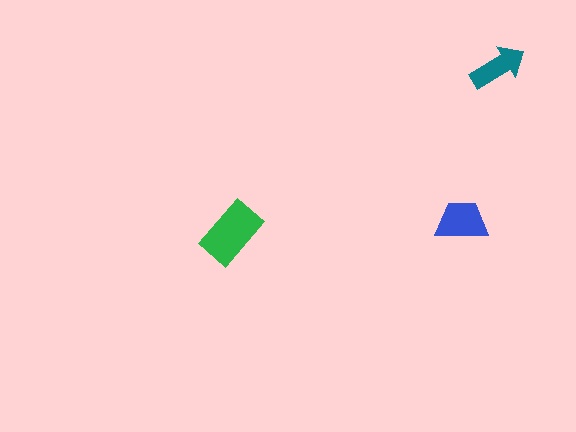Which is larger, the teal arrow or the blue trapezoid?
The blue trapezoid.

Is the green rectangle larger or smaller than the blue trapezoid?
Larger.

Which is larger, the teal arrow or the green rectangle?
The green rectangle.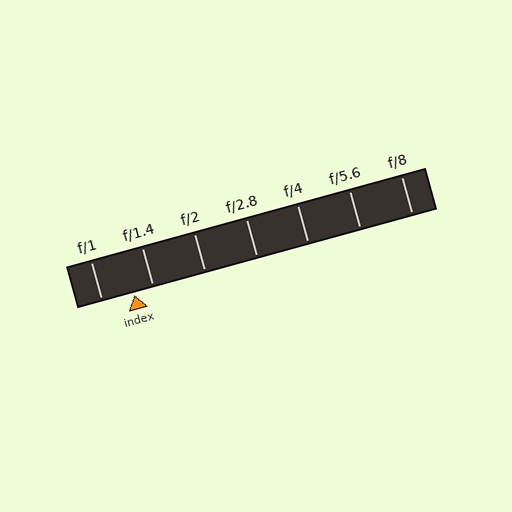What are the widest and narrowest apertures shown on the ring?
The widest aperture shown is f/1 and the narrowest is f/8.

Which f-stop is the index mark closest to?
The index mark is closest to f/1.4.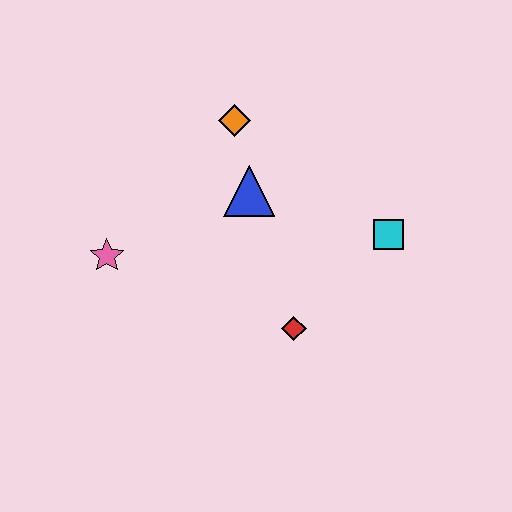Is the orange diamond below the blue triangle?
No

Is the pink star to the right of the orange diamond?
No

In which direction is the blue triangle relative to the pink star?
The blue triangle is to the right of the pink star.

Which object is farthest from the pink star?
The cyan square is farthest from the pink star.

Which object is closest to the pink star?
The blue triangle is closest to the pink star.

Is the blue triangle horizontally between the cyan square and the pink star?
Yes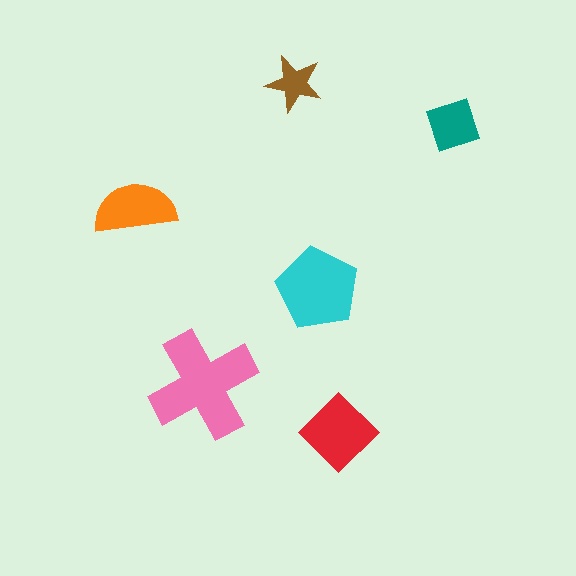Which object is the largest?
The pink cross.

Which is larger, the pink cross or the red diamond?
The pink cross.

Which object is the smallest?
The brown star.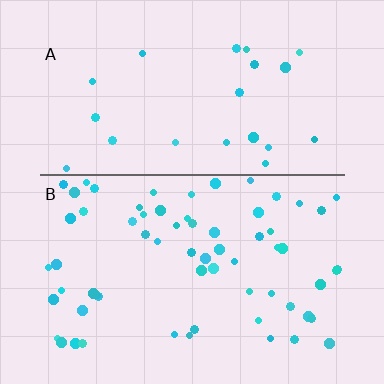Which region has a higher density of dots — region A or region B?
B (the bottom).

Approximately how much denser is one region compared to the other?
Approximately 2.9× — region B over region A.